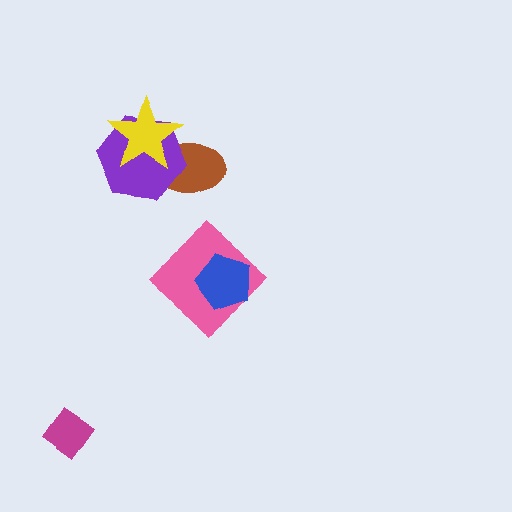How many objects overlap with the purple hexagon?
2 objects overlap with the purple hexagon.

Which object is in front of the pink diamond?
The blue pentagon is in front of the pink diamond.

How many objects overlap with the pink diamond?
1 object overlaps with the pink diamond.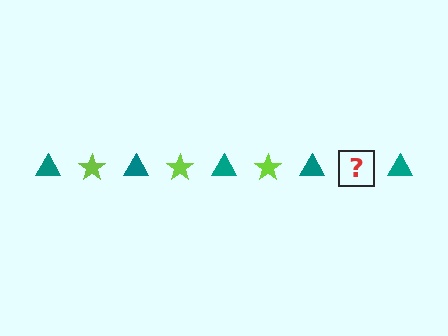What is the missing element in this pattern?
The missing element is a lime star.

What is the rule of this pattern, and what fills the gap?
The rule is that the pattern alternates between teal triangle and lime star. The gap should be filled with a lime star.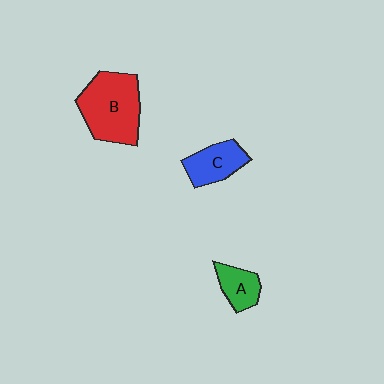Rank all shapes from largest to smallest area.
From largest to smallest: B (red), C (blue), A (green).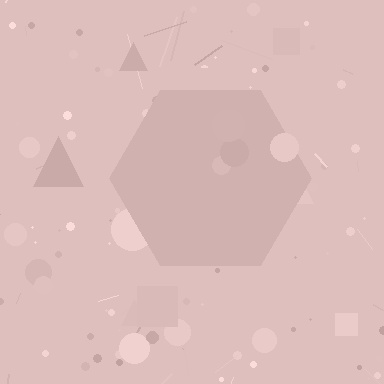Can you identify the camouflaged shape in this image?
The camouflaged shape is a hexagon.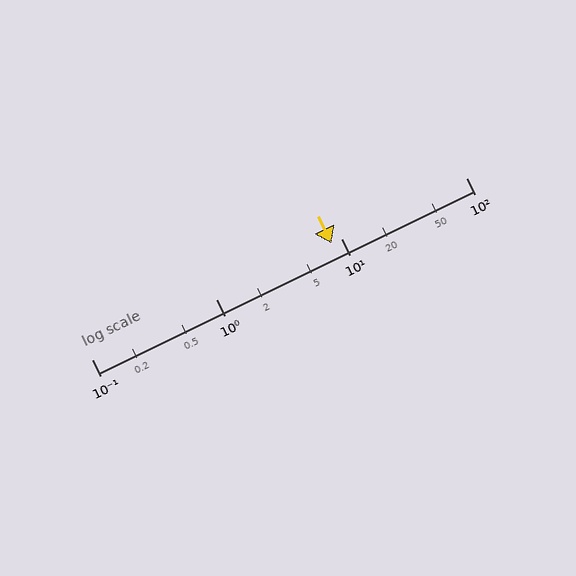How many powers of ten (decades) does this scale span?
The scale spans 3 decades, from 0.1 to 100.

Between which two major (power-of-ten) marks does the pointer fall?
The pointer is between 1 and 10.